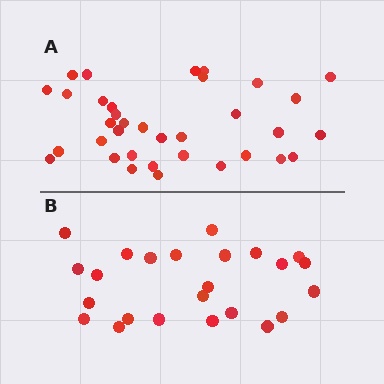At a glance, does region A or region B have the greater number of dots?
Region A (the top region) has more dots.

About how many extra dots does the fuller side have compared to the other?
Region A has roughly 12 or so more dots than region B.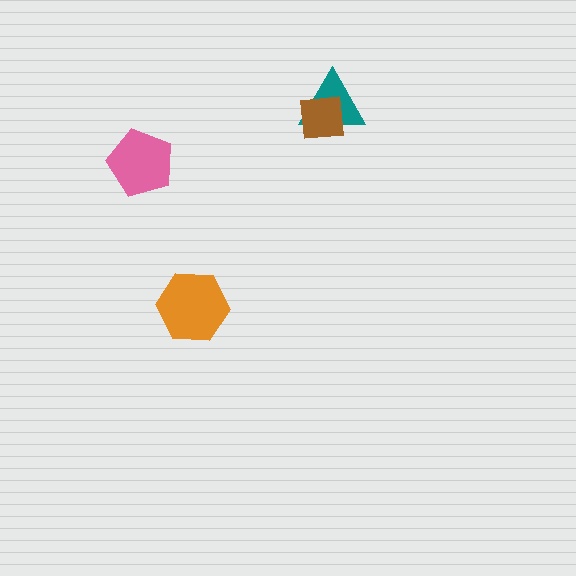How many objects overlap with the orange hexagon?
0 objects overlap with the orange hexagon.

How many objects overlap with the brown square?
1 object overlaps with the brown square.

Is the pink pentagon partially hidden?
No, no other shape covers it.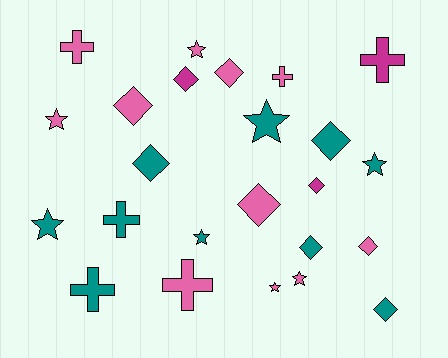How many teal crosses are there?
There are 2 teal crosses.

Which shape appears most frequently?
Diamond, with 10 objects.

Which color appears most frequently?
Pink, with 11 objects.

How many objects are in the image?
There are 24 objects.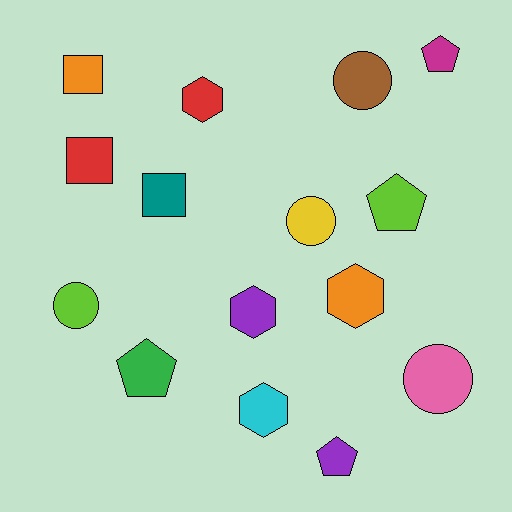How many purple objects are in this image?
There are 2 purple objects.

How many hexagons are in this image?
There are 4 hexagons.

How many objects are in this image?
There are 15 objects.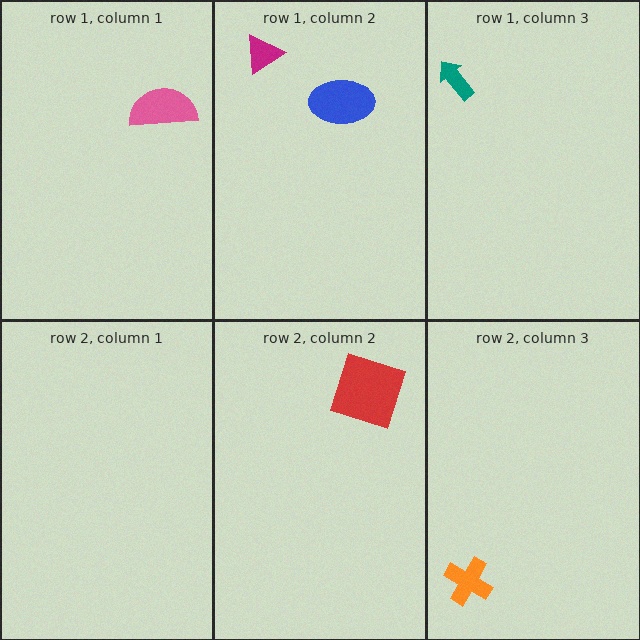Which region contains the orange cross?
The row 2, column 3 region.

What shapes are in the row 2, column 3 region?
The orange cross.